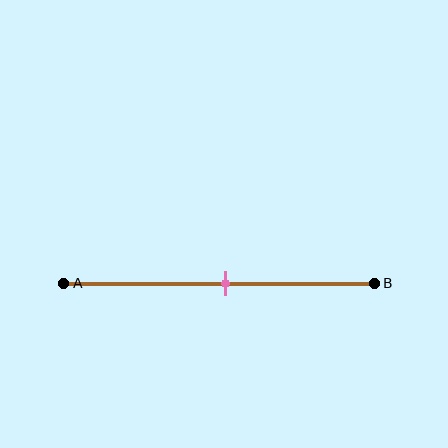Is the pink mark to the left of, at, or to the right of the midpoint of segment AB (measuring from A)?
The pink mark is approximately at the midpoint of segment AB.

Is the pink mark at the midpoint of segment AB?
Yes, the mark is approximately at the midpoint.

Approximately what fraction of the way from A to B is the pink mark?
The pink mark is approximately 50% of the way from A to B.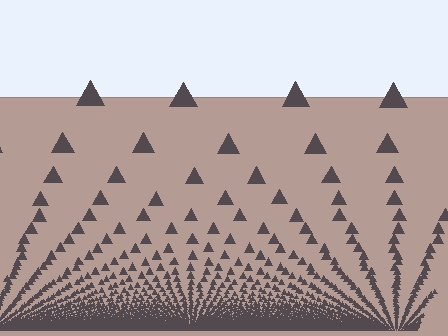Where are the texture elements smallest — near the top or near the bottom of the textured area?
Near the bottom.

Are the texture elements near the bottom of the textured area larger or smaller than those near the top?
Smaller. The gradient is inverted — elements near the bottom are smaller and denser.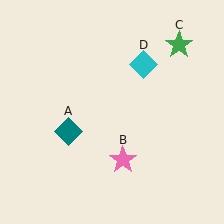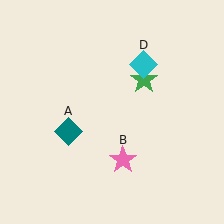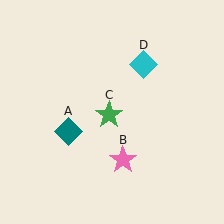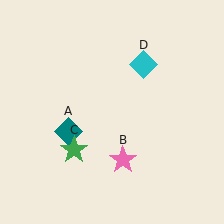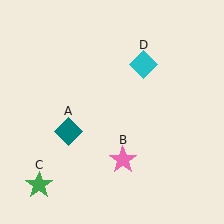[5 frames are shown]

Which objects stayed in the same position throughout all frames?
Teal diamond (object A) and pink star (object B) and cyan diamond (object D) remained stationary.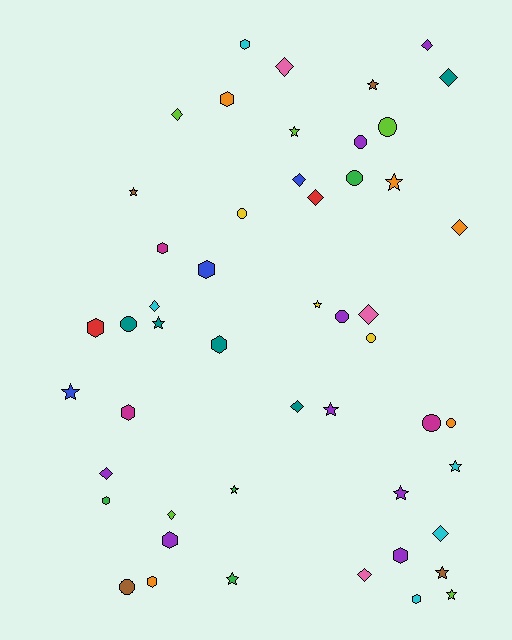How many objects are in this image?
There are 50 objects.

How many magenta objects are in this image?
There are 3 magenta objects.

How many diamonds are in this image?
There are 14 diamonds.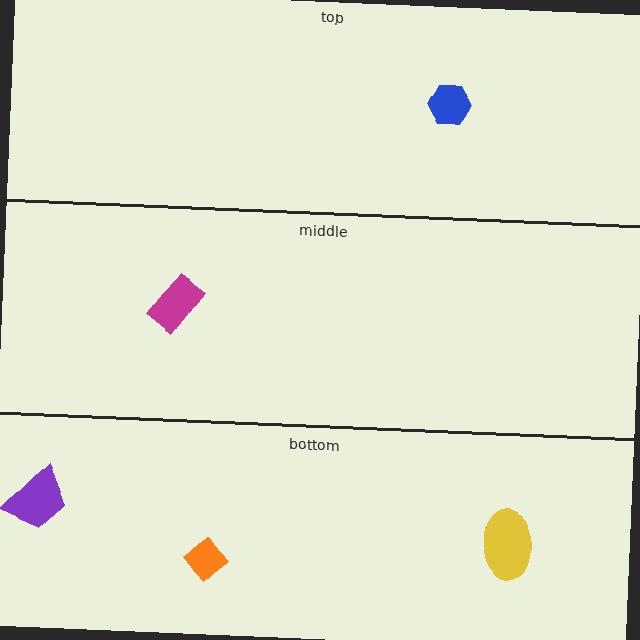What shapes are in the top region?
The blue hexagon.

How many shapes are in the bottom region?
3.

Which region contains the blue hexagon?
The top region.